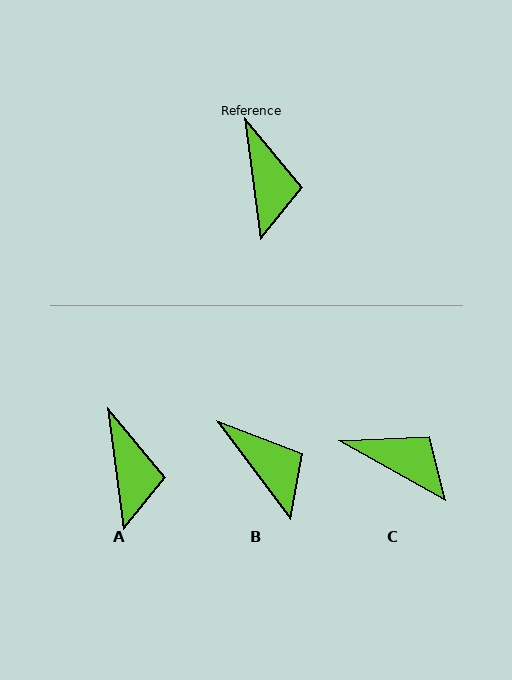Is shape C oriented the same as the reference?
No, it is off by about 53 degrees.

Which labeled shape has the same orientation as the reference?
A.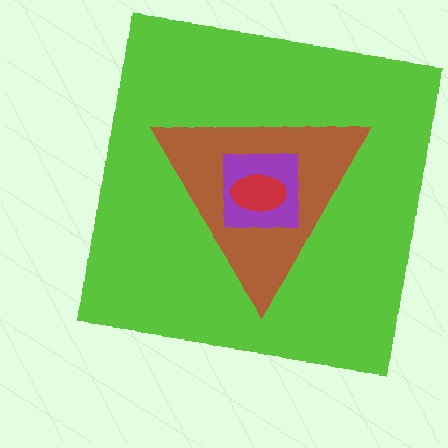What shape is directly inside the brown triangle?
The purple square.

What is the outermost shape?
The lime square.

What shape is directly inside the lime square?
The brown triangle.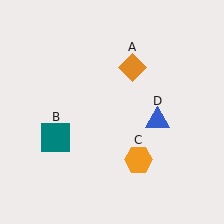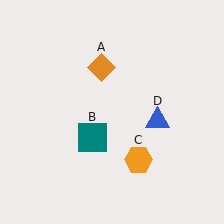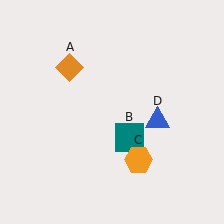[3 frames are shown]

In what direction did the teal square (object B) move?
The teal square (object B) moved right.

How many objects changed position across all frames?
2 objects changed position: orange diamond (object A), teal square (object B).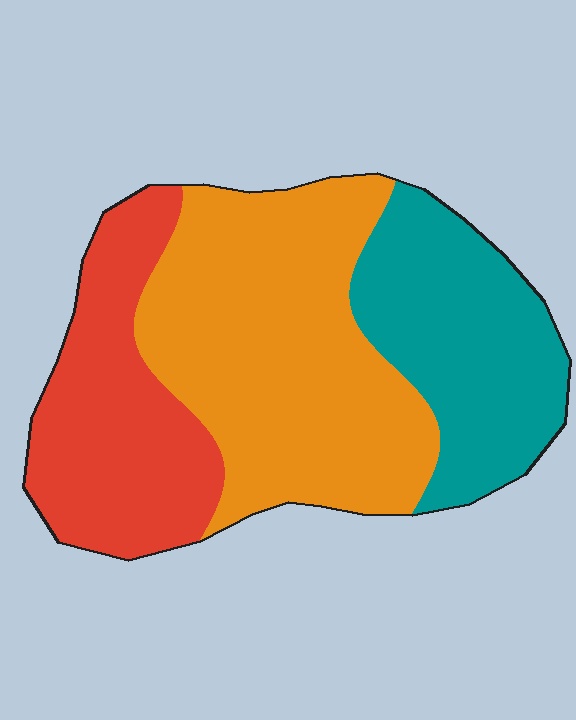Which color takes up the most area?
Orange, at roughly 45%.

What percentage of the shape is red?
Red takes up between a sixth and a third of the shape.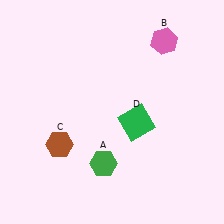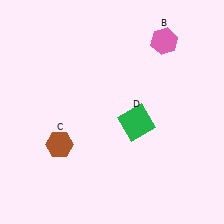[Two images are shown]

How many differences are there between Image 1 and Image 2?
There is 1 difference between the two images.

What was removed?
The green hexagon (A) was removed in Image 2.